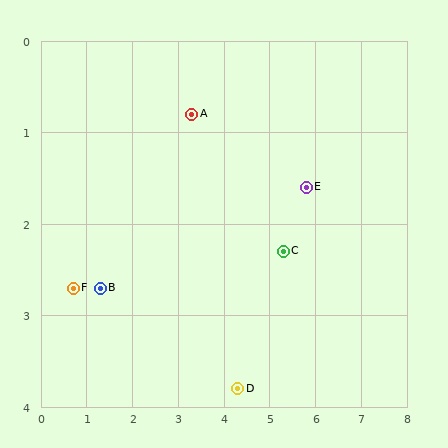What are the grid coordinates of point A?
Point A is at approximately (3.3, 0.8).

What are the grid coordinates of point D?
Point D is at approximately (4.3, 3.8).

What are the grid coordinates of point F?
Point F is at approximately (0.7, 2.7).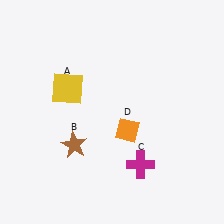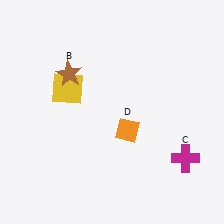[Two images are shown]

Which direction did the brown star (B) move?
The brown star (B) moved up.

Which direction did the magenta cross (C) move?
The magenta cross (C) moved right.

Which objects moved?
The objects that moved are: the brown star (B), the magenta cross (C).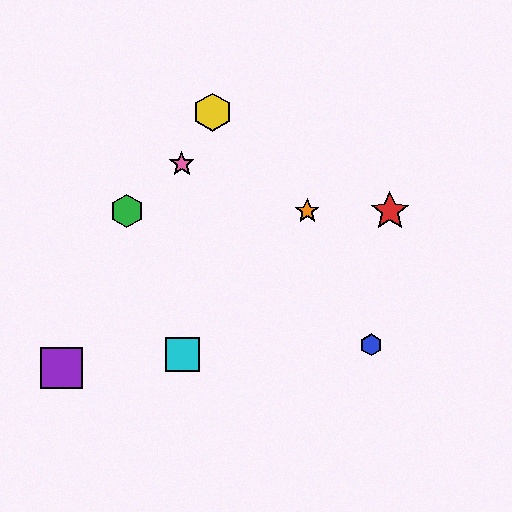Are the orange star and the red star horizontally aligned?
Yes, both are at y≈211.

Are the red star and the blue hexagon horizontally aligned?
No, the red star is at y≈211 and the blue hexagon is at y≈345.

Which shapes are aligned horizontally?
The red star, the green hexagon, the orange star are aligned horizontally.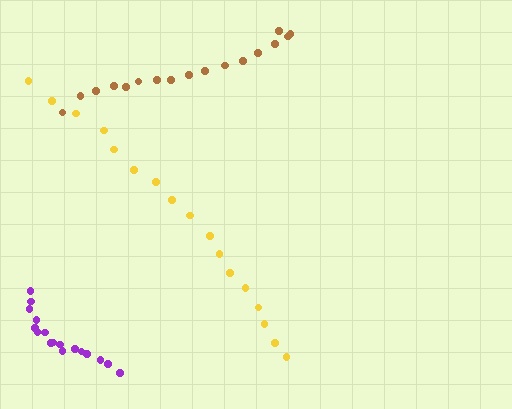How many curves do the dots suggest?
There are 3 distinct paths.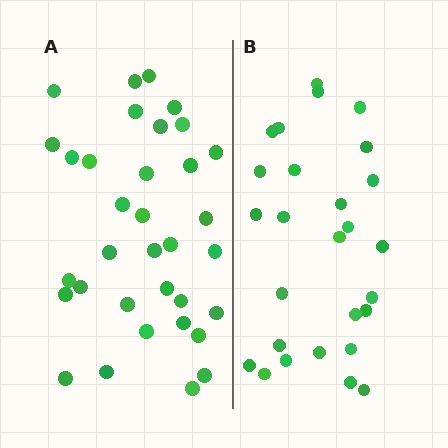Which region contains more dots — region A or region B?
Region A (the left region) has more dots.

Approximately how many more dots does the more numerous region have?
Region A has roughly 8 or so more dots than region B.